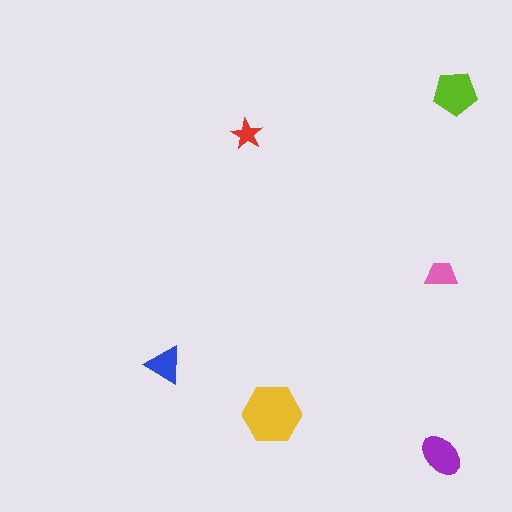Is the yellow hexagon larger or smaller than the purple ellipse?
Larger.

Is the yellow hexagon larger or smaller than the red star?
Larger.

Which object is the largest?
The yellow hexagon.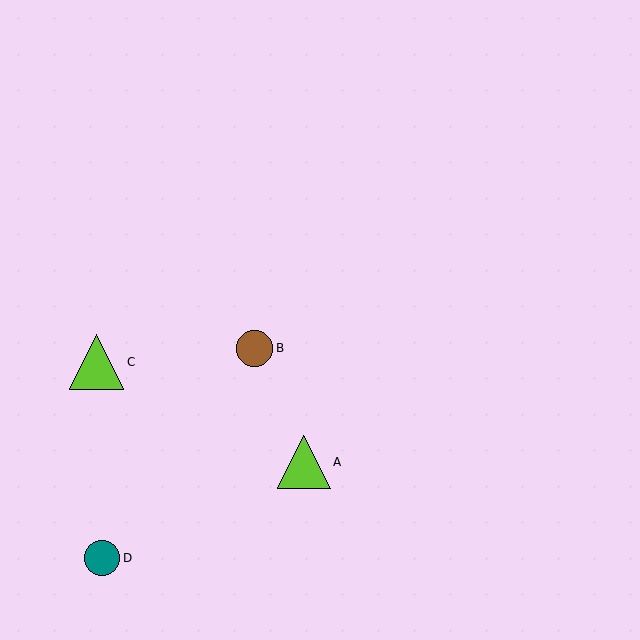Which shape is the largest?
The lime triangle (labeled C) is the largest.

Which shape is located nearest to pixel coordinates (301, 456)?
The lime triangle (labeled A) at (304, 462) is nearest to that location.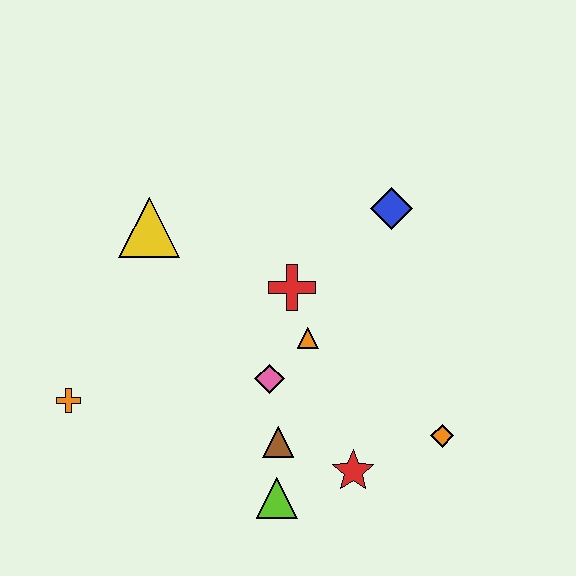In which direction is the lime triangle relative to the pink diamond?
The lime triangle is below the pink diamond.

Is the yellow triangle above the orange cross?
Yes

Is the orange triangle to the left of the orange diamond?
Yes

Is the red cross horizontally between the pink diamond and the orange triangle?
Yes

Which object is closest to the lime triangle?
The brown triangle is closest to the lime triangle.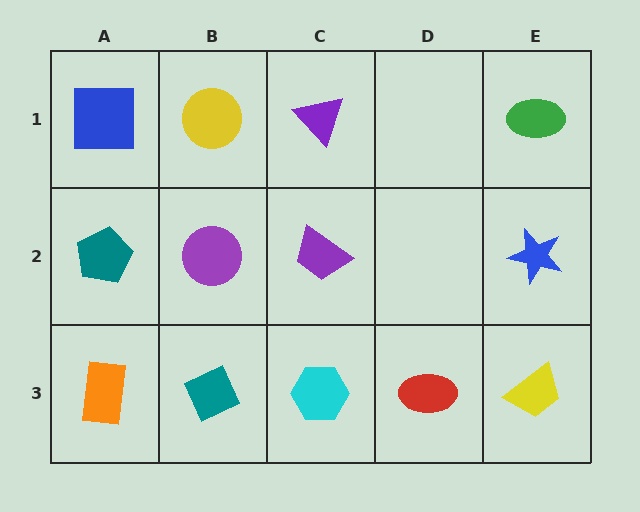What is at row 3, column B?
A teal diamond.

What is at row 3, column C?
A cyan hexagon.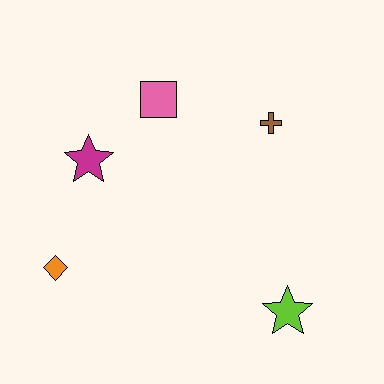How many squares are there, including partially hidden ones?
There is 1 square.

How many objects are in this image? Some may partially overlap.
There are 5 objects.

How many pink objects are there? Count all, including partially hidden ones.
There is 1 pink object.